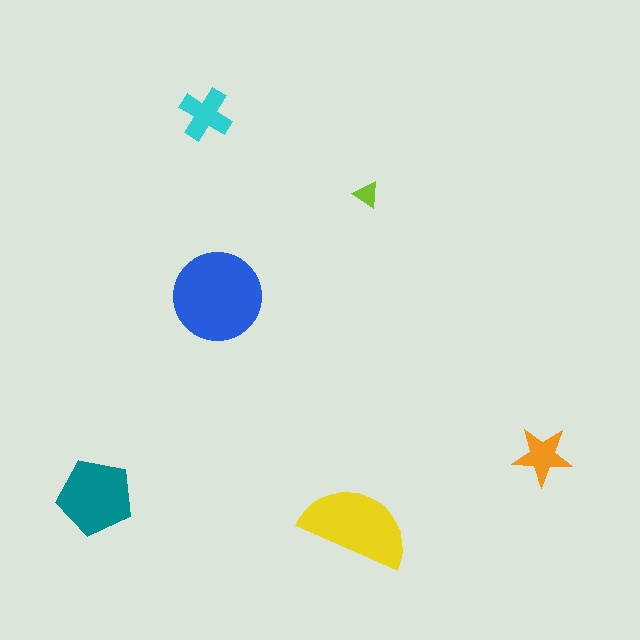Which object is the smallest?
The lime triangle.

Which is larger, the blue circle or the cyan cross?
The blue circle.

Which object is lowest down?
The yellow semicircle is bottommost.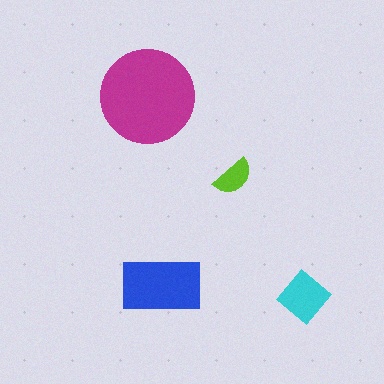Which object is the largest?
The magenta circle.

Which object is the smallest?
The lime semicircle.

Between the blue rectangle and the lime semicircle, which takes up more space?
The blue rectangle.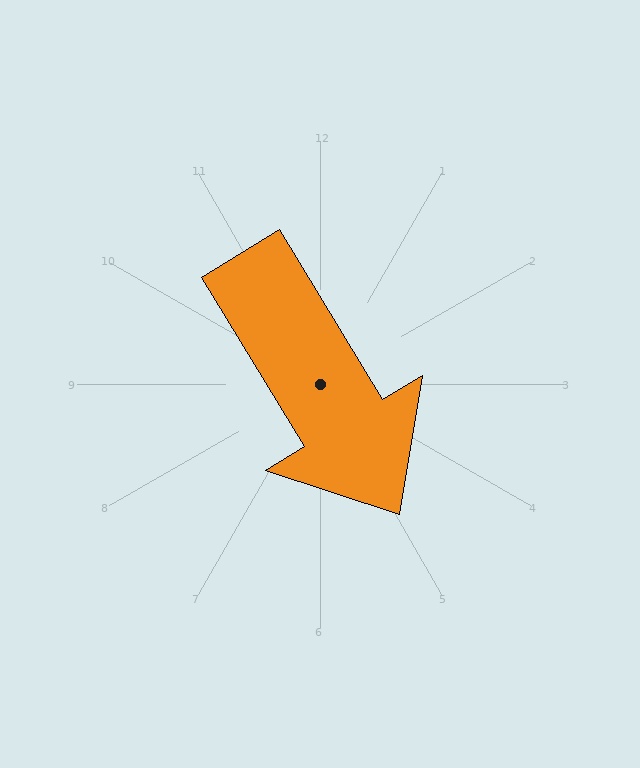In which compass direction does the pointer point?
Southeast.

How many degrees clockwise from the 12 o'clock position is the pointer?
Approximately 149 degrees.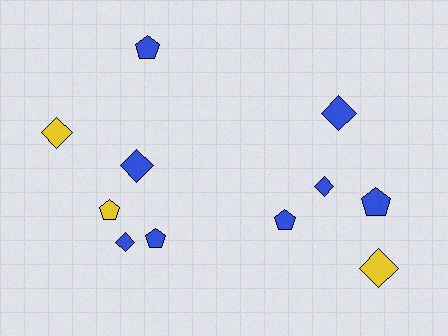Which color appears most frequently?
Blue, with 8 objects.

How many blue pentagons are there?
There are 4 blue pentagons.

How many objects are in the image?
There are 11 objects.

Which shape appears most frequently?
Diamond, with 6 objects.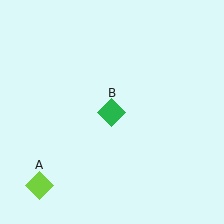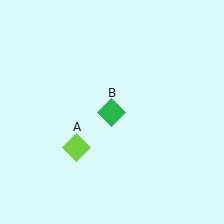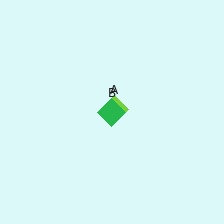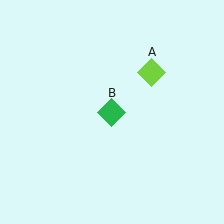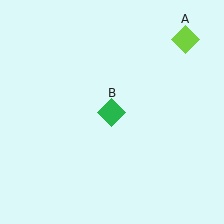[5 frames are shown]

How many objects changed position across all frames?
1 object changed position: lime diamond (object A).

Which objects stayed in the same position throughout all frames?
Green diamond (object B) remained stationary.